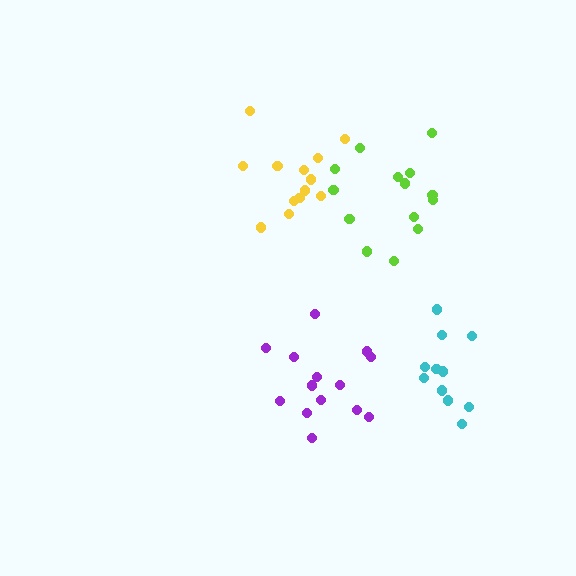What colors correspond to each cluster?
The clusters are colored: purple, yellow, cyan, lime.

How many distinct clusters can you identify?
There are 4 distinct clusters.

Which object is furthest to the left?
The yellow cluster is leftmost.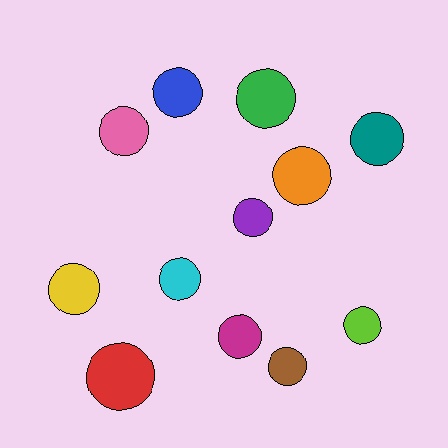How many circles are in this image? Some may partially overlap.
There are 12 circles.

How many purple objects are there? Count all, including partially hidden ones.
There is 1 purple object.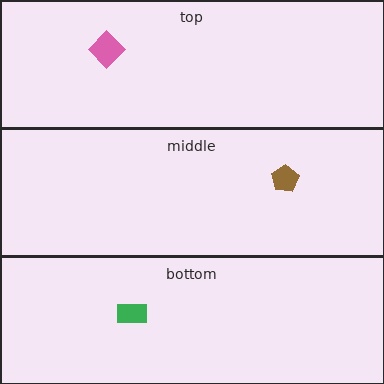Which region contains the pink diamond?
The top region.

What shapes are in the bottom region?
The green rectangle.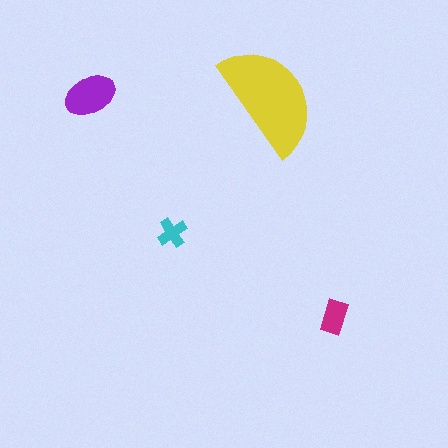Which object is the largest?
The yellow semicircle.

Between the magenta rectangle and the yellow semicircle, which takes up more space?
The yellow semicircle.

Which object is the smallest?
The cyan cross.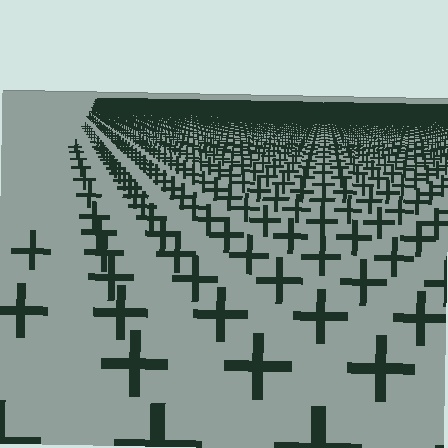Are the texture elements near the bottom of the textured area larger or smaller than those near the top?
Larger. Near the bottom, elements are closer to the viewer and appear at a bigger on-screen size.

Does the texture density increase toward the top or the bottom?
Density increases toward the top.